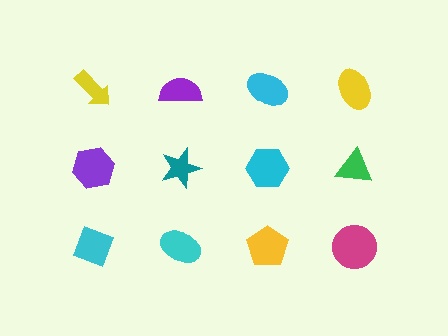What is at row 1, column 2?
A purple semicircle.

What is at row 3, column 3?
A yellow pentagon.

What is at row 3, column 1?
A cyan diamond.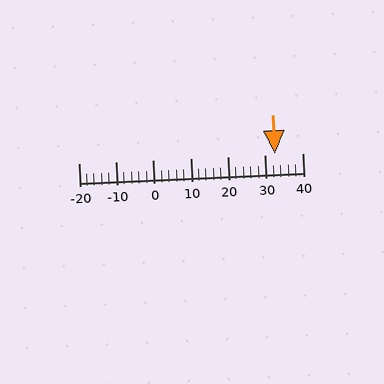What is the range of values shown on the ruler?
The ruler shows values from -20 to 40.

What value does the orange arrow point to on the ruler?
The orange arrow points to approximately 33.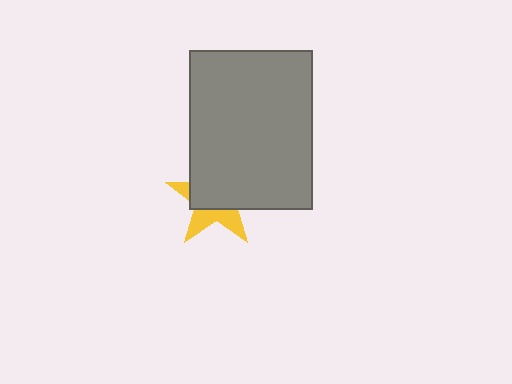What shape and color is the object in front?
The object in front is a gray rectangle.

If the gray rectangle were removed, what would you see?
You would see the complete yellow star.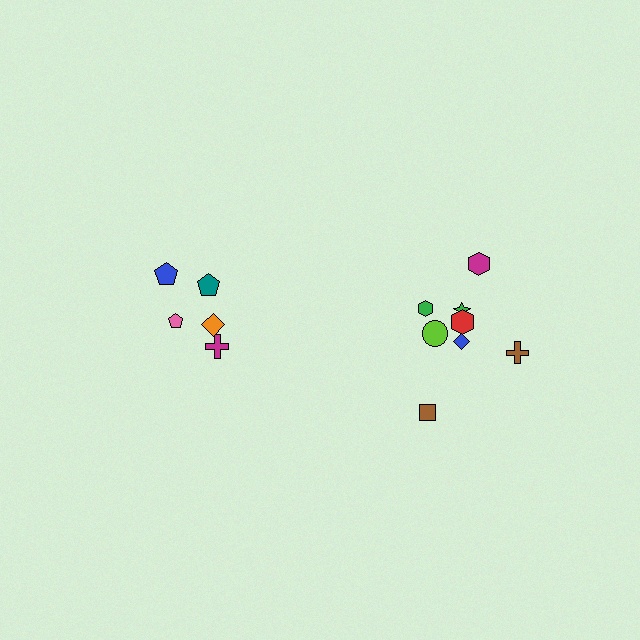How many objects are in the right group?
There are 8 objects.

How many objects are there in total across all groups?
There are 13 objects.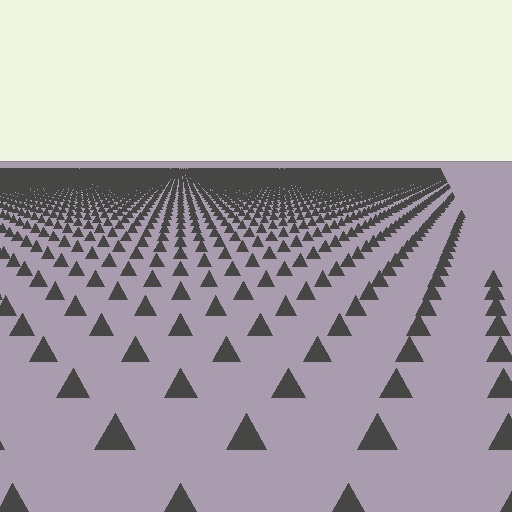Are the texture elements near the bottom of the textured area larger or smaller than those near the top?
Larger. Near the bottom, elements are closer to the viewer and appear at a bigger on-screen size.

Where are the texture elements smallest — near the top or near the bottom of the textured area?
Near the top.